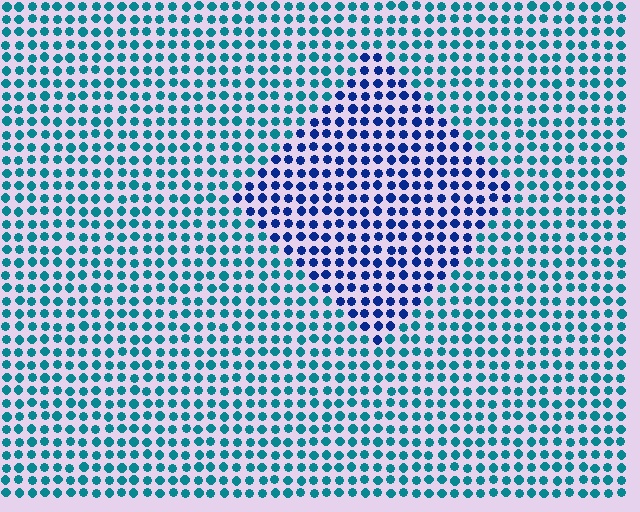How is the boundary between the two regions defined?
The boundary is defined purely by a slight shift in hue (about 42 degrees). Spacing, size, and orientation are identical on both sides.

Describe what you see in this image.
The image is filled with small teal elements in a uniform arrangement. A diamond-shaped region is visible where the elements are tinted to a slightly different hue, forming a subtle color boundary.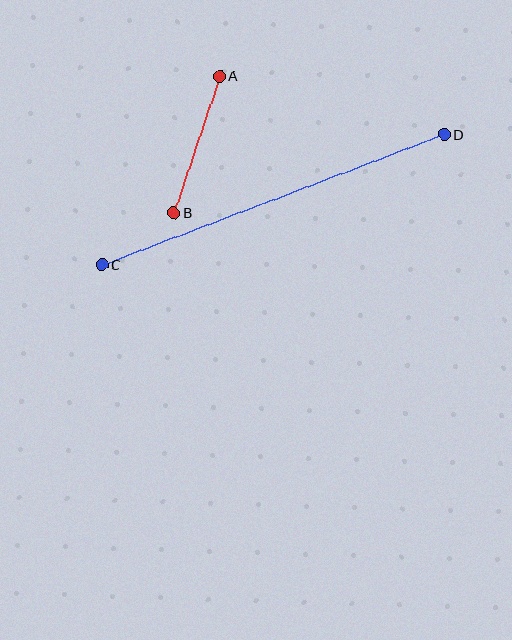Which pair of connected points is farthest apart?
Points C and D are farthest apart.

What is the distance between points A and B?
The distance is approximately 144 pixels.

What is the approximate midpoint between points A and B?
The midpoint is at approximately (197, 144) pixels.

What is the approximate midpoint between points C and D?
The midpoint is at approximately (273, 199) pixels.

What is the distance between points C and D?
The distance is approximately 366 pixels.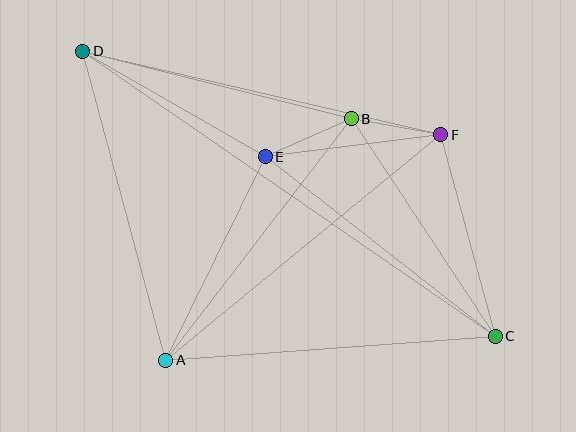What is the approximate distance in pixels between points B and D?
The distance between B and D is approximately 277 pixels.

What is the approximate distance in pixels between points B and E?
The distance between B and E is approximately 94 pixels.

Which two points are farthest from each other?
Points C and D are farthest from each other.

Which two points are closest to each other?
Points B and F are closest to each other.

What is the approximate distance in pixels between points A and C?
The distance between A and C is approximately 330 pixels.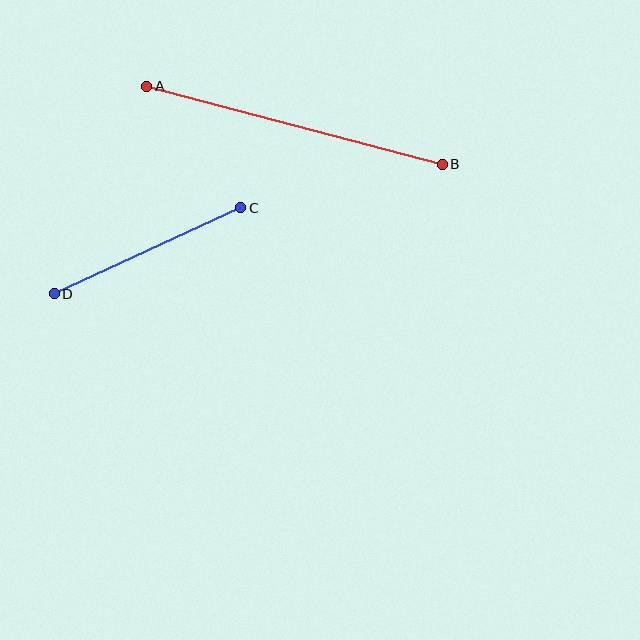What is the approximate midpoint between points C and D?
The midpoint is at approximately (148, 251) pixels.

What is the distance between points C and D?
The distance is approximately 205 pixels.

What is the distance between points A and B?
The distance is approximately 306 pixels.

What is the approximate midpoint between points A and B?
The midpoint is at approximately (295, 125) pixels.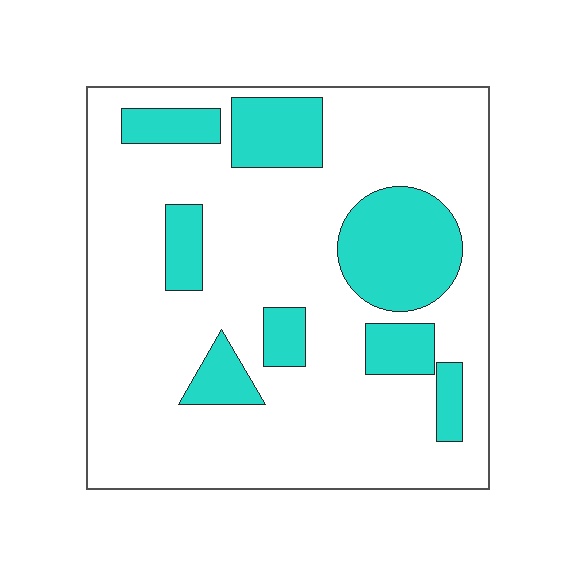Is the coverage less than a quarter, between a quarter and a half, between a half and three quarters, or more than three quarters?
Less than a quarter.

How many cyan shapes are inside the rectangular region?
8.